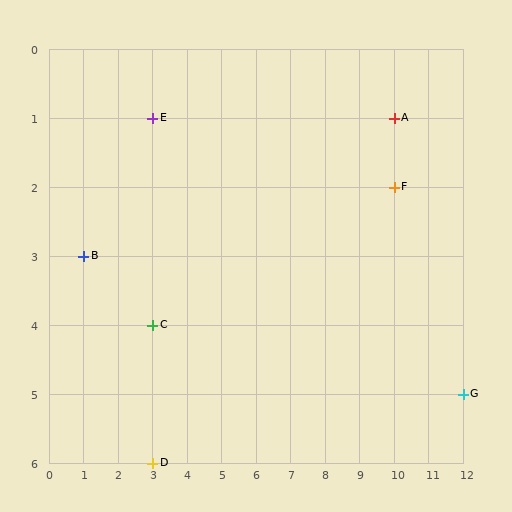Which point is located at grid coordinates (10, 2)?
Point F is at (10, 2).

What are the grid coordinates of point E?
Point E is at grid coordinates (3, 1).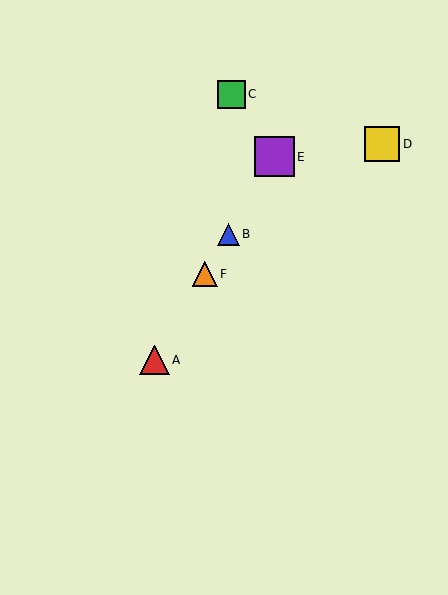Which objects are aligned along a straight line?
Objects A, B, E, F are aligned along a straight line.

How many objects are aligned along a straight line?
4 objects (A, B, E, F) are aligned along a straight line.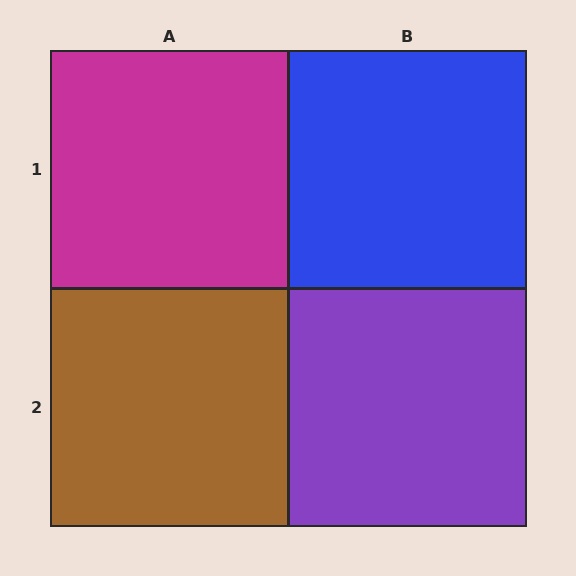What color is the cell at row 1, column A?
Magenta.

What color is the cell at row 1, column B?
Blue.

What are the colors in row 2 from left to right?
Brown, purple.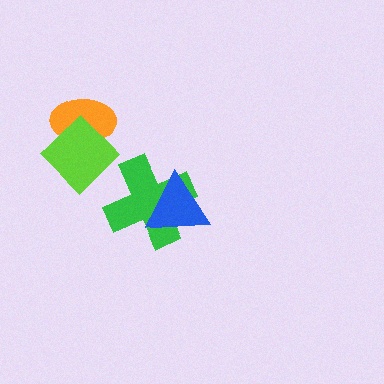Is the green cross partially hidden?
Yes, it is partially covered by another shape.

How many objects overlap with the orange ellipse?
1 object overlaps with the orange ellipse.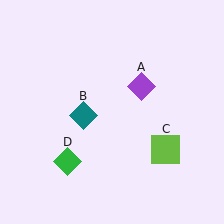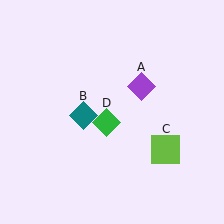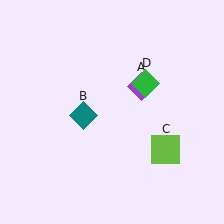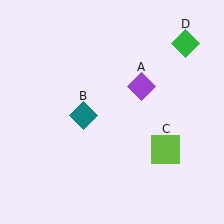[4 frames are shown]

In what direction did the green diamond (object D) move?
The green diamond (object D) moved up and to the right.